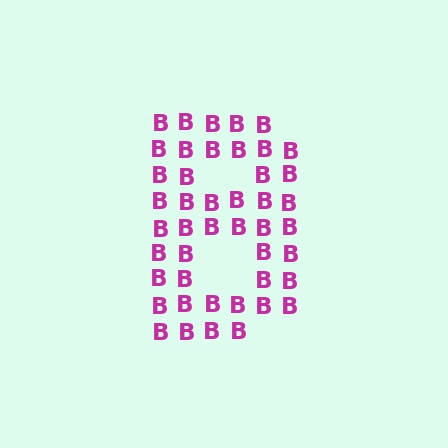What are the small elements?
The small elements are letter B's.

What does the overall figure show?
The overall figure shows the letter B.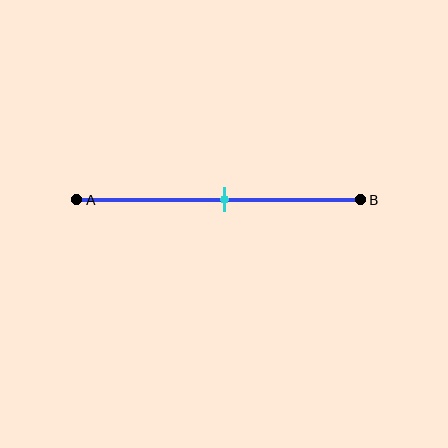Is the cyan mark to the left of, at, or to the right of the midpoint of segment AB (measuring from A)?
The cyan mark is approximately at the midpoint of segment AB.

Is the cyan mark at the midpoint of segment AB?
Yes, the mark is approximately at the midpoint.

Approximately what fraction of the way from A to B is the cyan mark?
The cyan mark is approximately 50% of the way from A to B.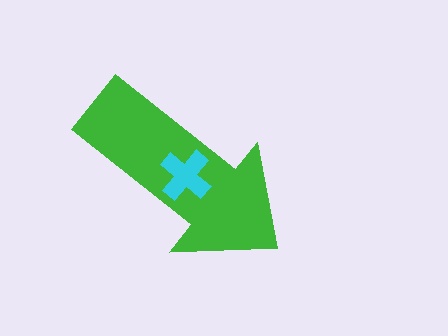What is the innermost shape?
The cyan cross.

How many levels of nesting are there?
2.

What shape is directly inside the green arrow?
The cyan cross.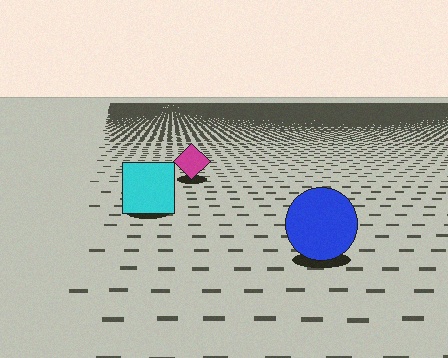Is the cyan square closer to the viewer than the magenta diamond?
Yes. The cyan square is closer — you can tell from the texture gradient: the ground texture is coarser near it.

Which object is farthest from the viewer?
The magenta diamond is farthest from the viewer. It appears smaller and the ground texture around it is denser.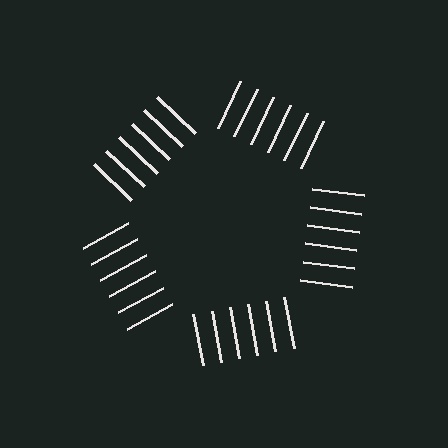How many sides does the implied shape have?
5 sides — the line-ends trace a pentagon.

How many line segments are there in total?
30 — 6 along each of the 5 edges.